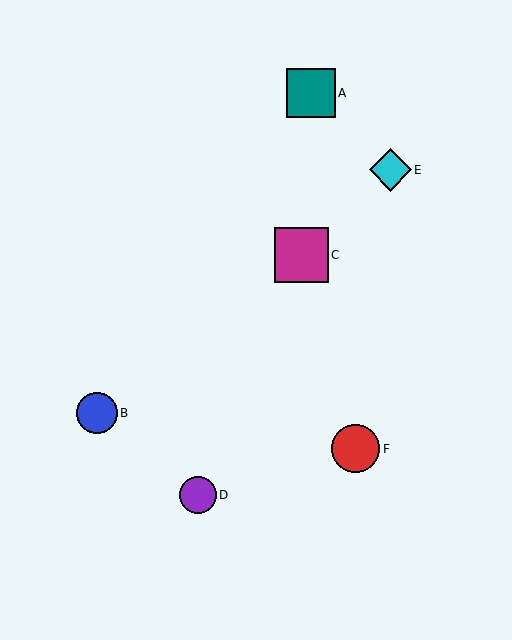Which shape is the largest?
The magenta square (labeled C) is the largest.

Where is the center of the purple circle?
The center of the purple circle is at (198, 495).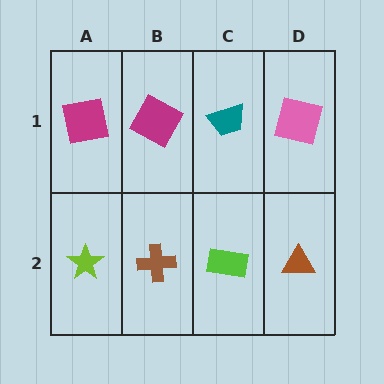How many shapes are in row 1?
4 shapes.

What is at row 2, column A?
A lime star.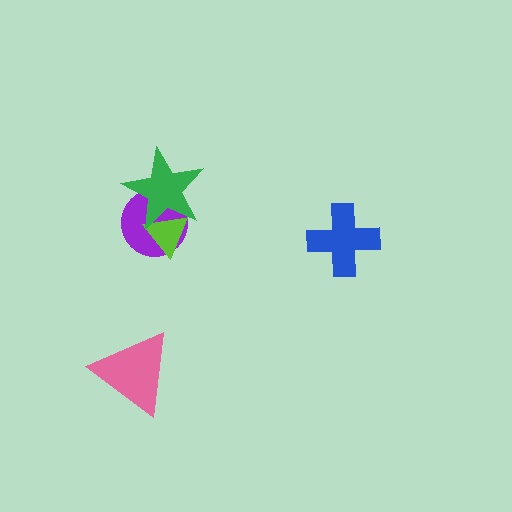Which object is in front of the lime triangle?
The green star is in front of the lime triangle.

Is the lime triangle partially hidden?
Yes, it is partially covered by another shape.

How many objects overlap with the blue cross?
0 objects overlap with the blue cross.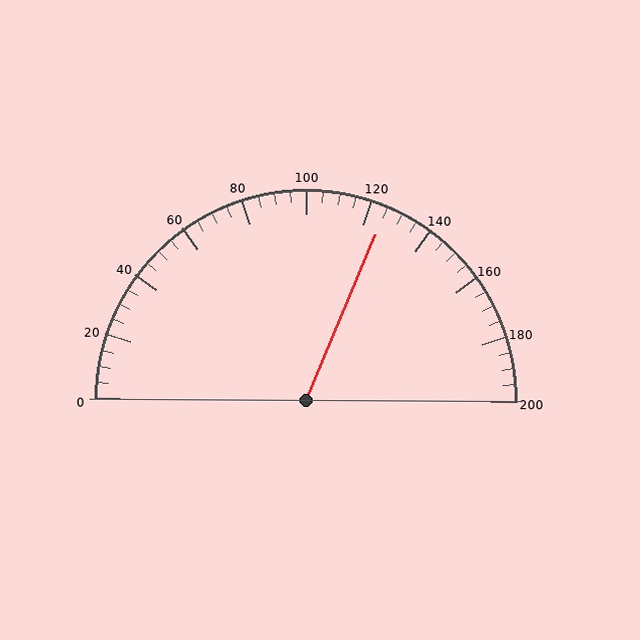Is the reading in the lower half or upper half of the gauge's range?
The reading is in the upper half of the range (0 to 200).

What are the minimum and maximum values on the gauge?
The gauge ranges from 0 to 200.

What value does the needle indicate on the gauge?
The needle indicates approximately 125.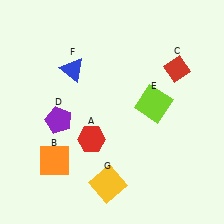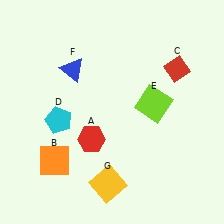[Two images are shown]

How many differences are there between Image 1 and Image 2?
There is 1 difference between the two images.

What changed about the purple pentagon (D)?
In Image 1, D is purple. In Image 2, it changed to cyan.